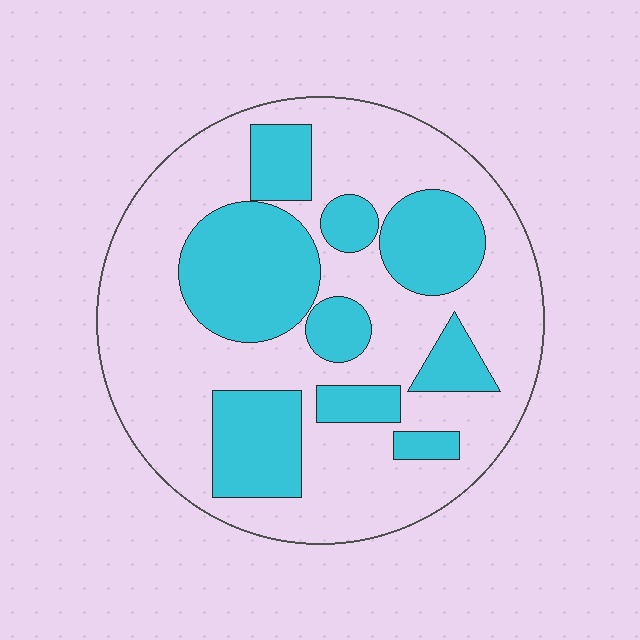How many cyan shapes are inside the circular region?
9.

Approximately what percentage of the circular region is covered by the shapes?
Approximately 35%.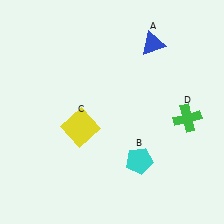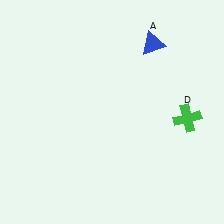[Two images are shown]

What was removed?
The yellow square (C), the cyan pentagon (B) were removed in Image 2.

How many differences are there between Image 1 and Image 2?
There are 2 differences between the two images.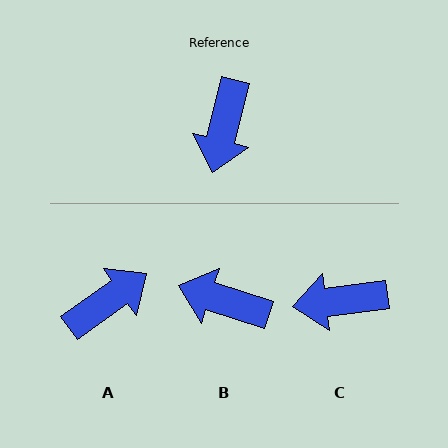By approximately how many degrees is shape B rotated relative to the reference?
Approximately 94 degrees clockwise.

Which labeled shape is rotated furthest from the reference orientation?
A, about 139 degrees away.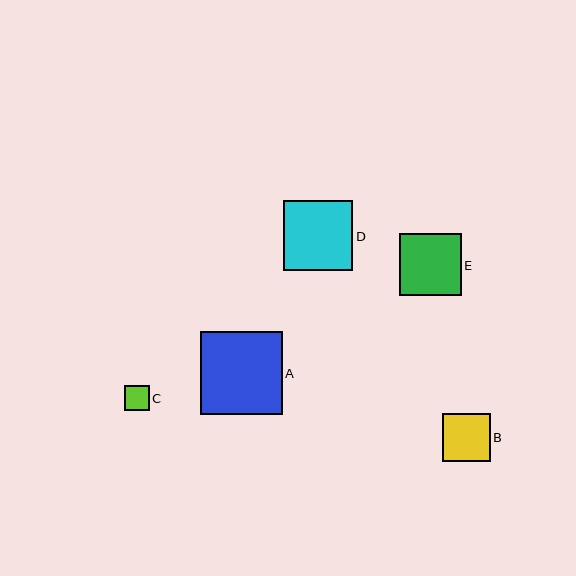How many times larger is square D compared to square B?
Square D is approximately 1.5 times the size of square B.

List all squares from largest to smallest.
From largest to smallest: A, D, E, B, C.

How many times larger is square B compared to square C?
Square B is approximately 1.9 times the size of square C.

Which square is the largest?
Square A is the largest with a size of approximately 82 pixels.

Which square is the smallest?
Square C is the smallest with a size of approximately 25 pixels.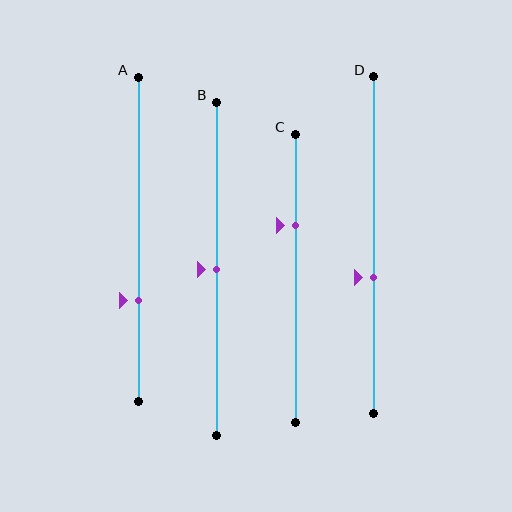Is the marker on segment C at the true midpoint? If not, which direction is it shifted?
No, the marker on segment C is shifted upward by about 18% of the segment length.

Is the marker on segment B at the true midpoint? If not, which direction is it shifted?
Yes, the marker on segment B is at the true midpoint.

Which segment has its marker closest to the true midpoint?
Segment B has its marker closest to the true midpoint.